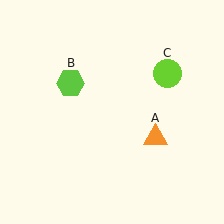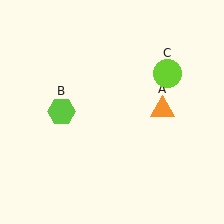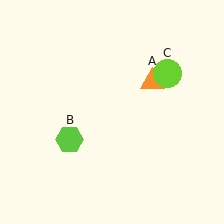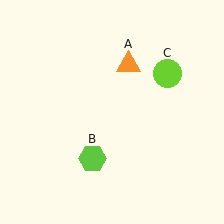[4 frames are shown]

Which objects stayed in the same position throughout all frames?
Lime circle (object C) remained stationary.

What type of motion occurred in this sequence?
The orange triangle (object A), lime hexagon (object B) rotated counterclockwise around the center of the scene.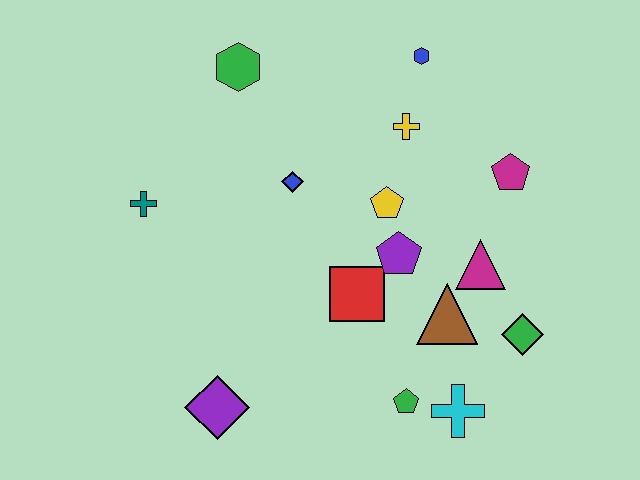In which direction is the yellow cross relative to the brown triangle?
The yellow cross is above the brown triangle.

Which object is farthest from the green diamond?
The teal cross is farthest from the green diamond.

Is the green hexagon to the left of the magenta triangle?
Yes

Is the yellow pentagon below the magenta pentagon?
Yes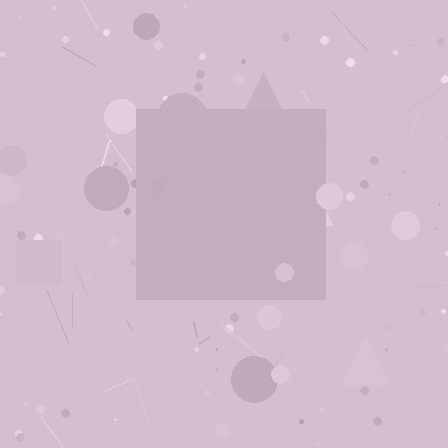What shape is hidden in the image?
A square is hidden in the image.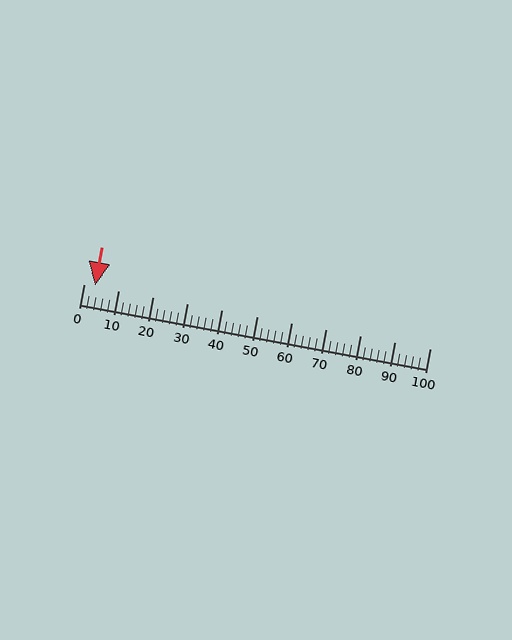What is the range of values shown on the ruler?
The ruler shows values from 0 to 100.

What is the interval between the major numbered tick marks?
The major tick marks are spaced 10 units apart.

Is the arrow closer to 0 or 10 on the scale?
The arrow is closer to 0.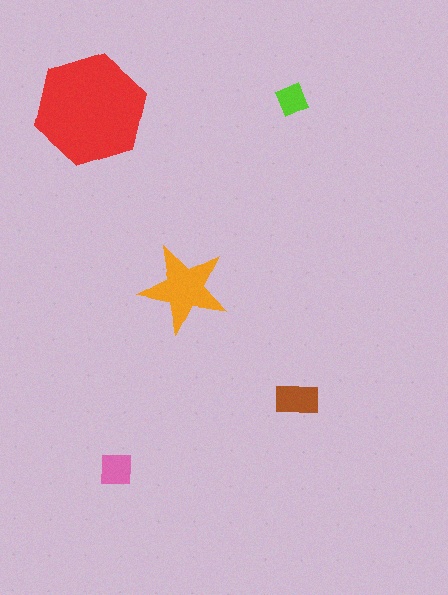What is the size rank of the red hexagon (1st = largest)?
1st.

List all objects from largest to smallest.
The red hexagon, the orange star, the brown rectangle, the pink square, the lime diamond.